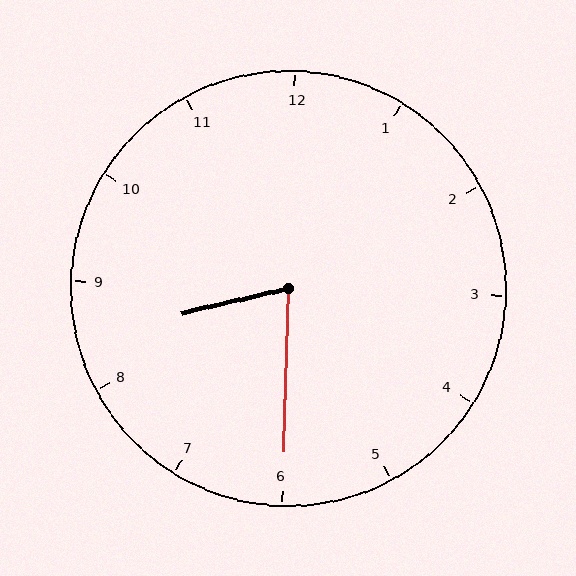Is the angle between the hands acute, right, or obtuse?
It is acute.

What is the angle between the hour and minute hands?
Approximately 75 degrees.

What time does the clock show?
8:30.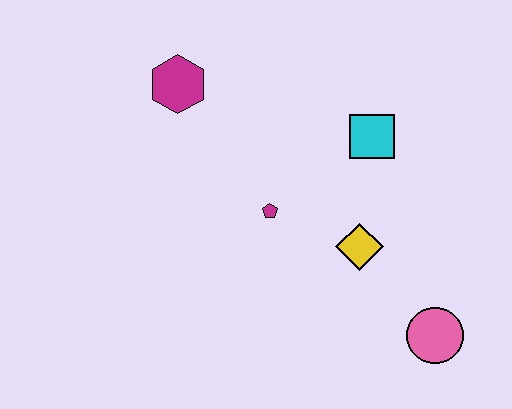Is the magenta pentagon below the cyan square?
Yes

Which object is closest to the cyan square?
The yellow diamond is closest to the cyan square.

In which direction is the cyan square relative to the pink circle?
The cyan square is above the pink circle.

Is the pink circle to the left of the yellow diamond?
No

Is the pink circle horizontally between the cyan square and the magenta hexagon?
No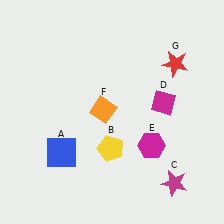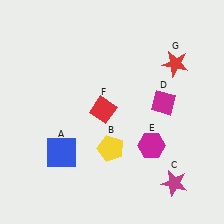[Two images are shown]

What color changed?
The diamond (F) changed from orange in Image 1 to red in Image 2.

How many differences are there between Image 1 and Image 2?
There is 1 difference between the two images.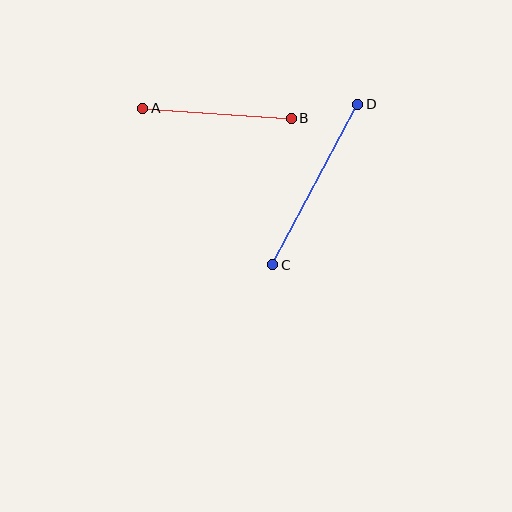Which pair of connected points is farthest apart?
Points C and D are farthest apart.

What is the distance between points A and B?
The distance is approximately 149 pixels.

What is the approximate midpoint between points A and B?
The midpoint is at approximately (217, 113) pixels.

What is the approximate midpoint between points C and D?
The midpoint is at approximately (315, 185) pixels.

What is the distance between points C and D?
The distance is approximately 182 pixels.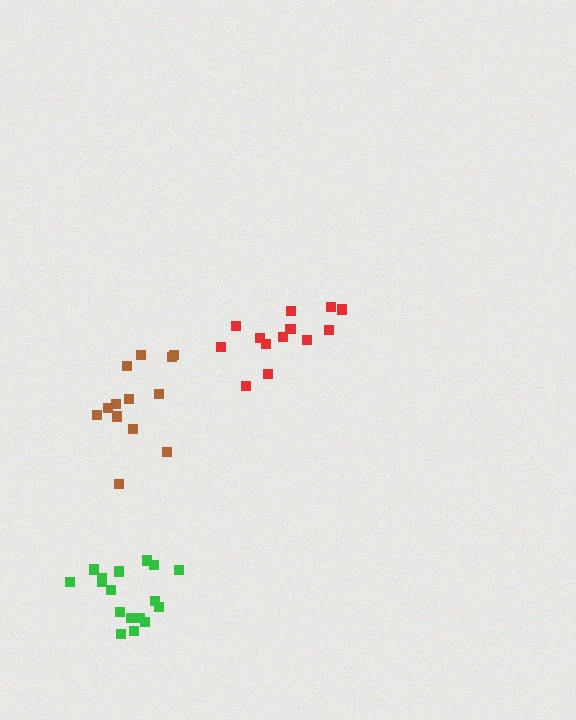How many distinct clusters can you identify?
There are 3 distinct clusters.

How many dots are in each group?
Group 1: 13 dots, Group 2: 13 dots, Group 3: 17 dots (43 total).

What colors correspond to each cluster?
The clusters are colored: red, brown, green.